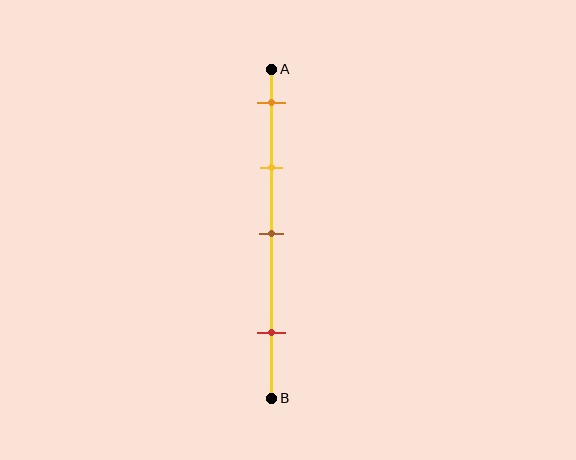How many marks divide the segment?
There are 4 marks dividing the segment.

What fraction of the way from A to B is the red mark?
The red mark is approximately 80% (0.8) of the way from A to B.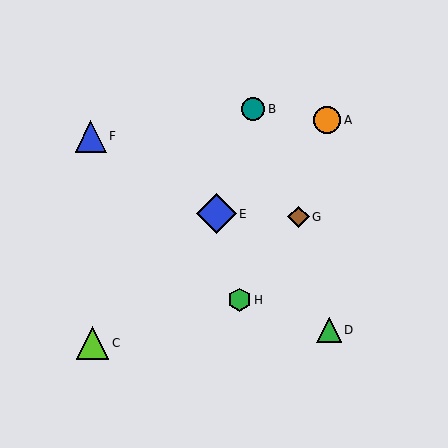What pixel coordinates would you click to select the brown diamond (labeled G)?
Click at (299, 217) to select the brown diamond G.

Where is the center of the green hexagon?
The center of the green hexagon is at (239, 300).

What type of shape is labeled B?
Shape B is a teal circle.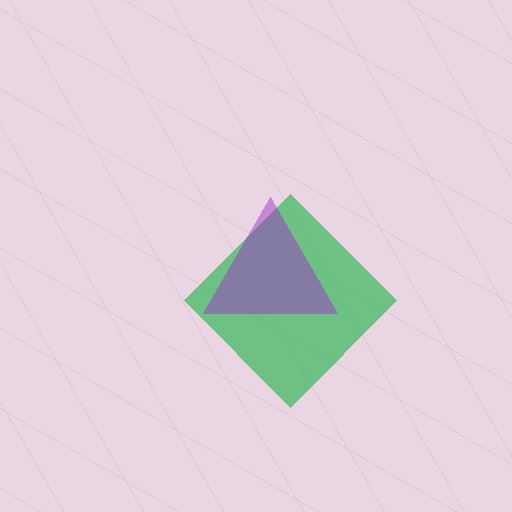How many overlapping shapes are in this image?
There are 2 overlapping shapes in the image.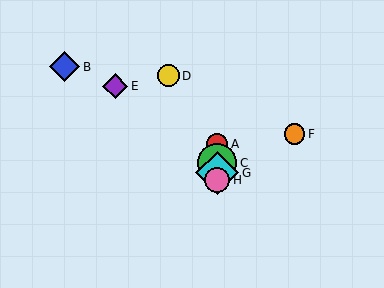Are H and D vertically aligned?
No, H is at x≈217 and D is at x≈168.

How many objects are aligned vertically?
4 objects (A, C, G, H) are aligned vertically.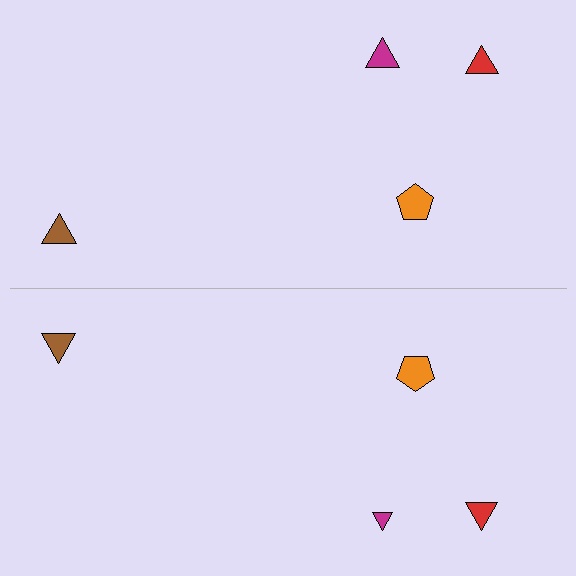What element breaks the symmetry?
The magenta triangle on the bottom side has a different size than its mirror counterpart.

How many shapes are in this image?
There are 8 shapes in this image.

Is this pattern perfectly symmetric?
No, the pattern is not perfectly symmetric. The magenta triangle on the bottom side has a different size than its mirror counterpart.